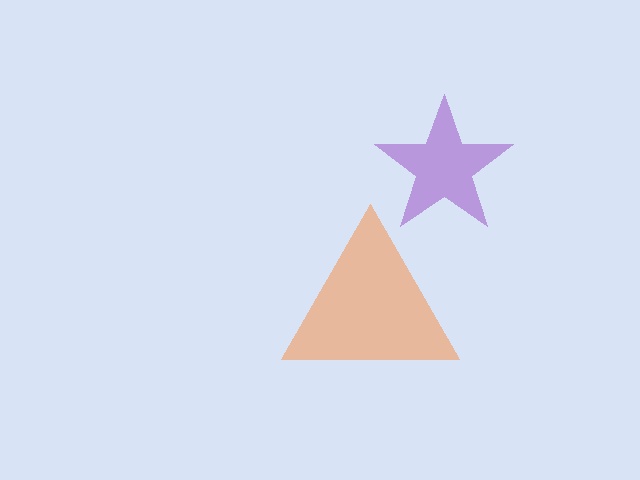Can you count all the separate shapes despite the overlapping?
Yes, there are 2 separate shapes.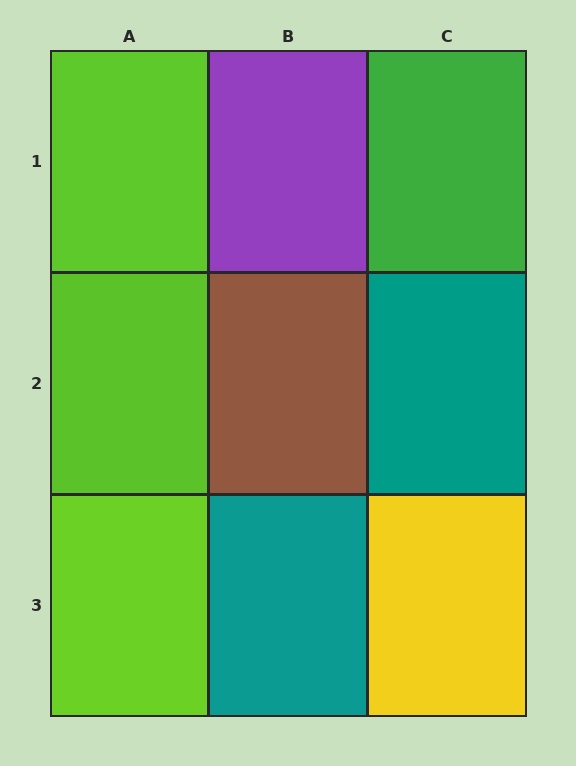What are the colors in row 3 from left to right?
Lime, teal, yellow.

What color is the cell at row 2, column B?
Brown.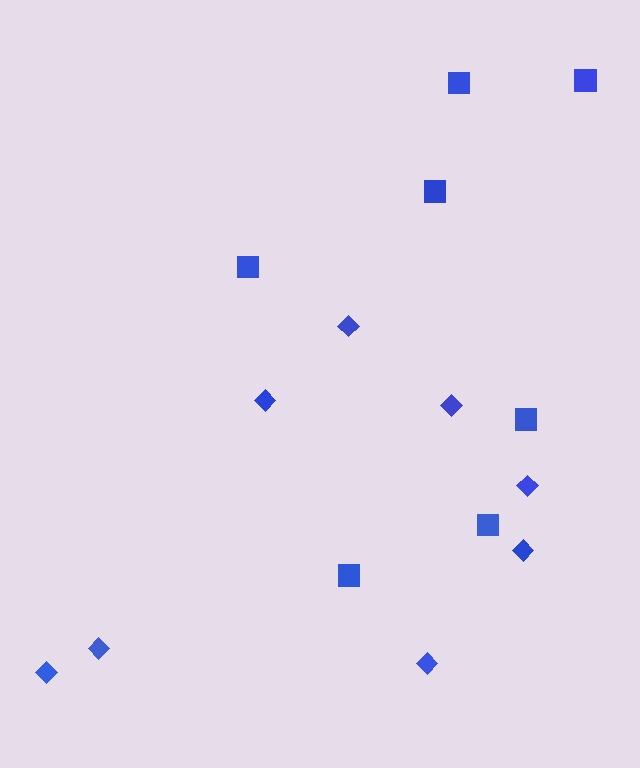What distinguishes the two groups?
There are 2 groups: one group of diamonds (8) and one group of squares (7).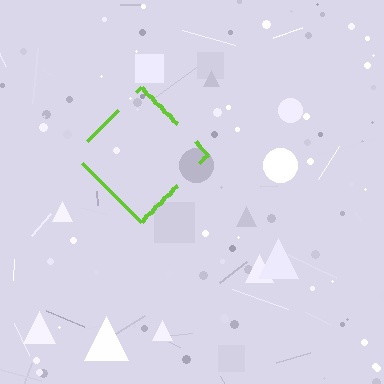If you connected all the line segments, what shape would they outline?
They would outline a diamond.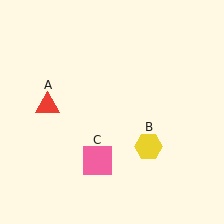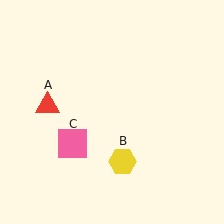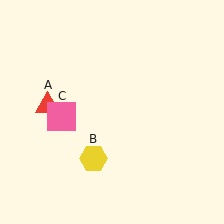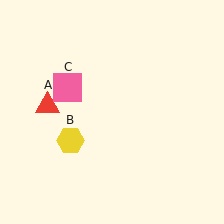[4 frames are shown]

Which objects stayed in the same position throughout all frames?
Red triangle (object A) remained stationary.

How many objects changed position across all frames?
2 objects changed position: yellow hexagon (object B), pink square (object C).